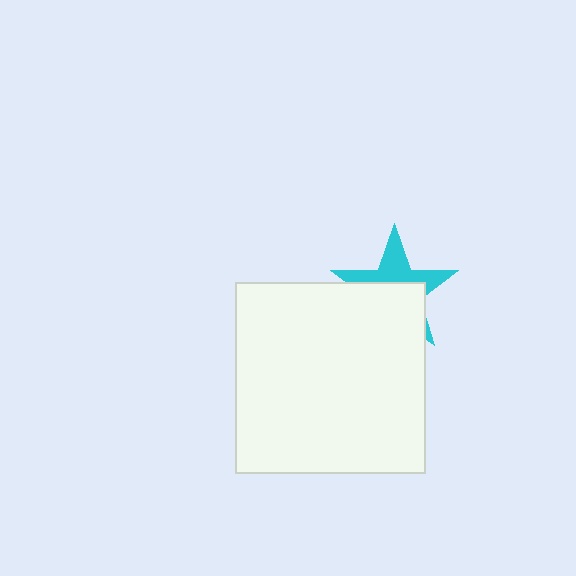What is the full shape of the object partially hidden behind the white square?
The partially hidden object is a cyan star.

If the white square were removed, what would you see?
You would see the complete cyan star.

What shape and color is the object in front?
The object in front is a white square.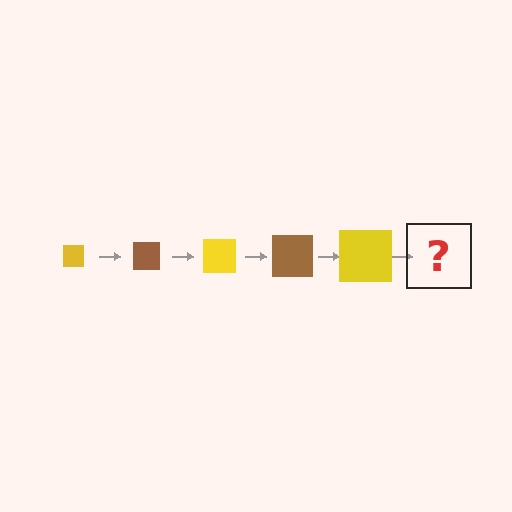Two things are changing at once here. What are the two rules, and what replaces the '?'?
The two rules are that the square grows larger each step and the color cycles through yellow and brown. The '?' should be a brown square, larger than the previous one.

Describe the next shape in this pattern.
It should be a brown square, larger than the previous one.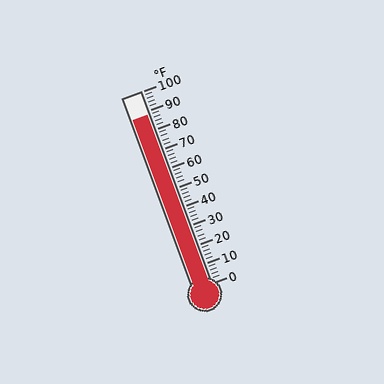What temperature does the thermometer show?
The thermometer shows approximately 88°F.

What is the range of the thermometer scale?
The thermometer scale ranges from 0°F to 100°F.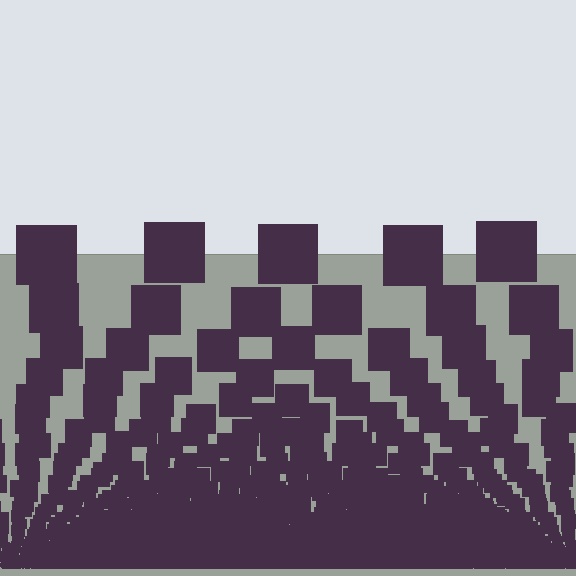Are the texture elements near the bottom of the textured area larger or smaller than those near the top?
Smaller. The gradient is inverted — elements near the bottom are smaller and denser.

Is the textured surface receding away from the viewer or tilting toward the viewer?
The surface appears to tilt toward the viewer. Texture elements get larger and sparser toward the top.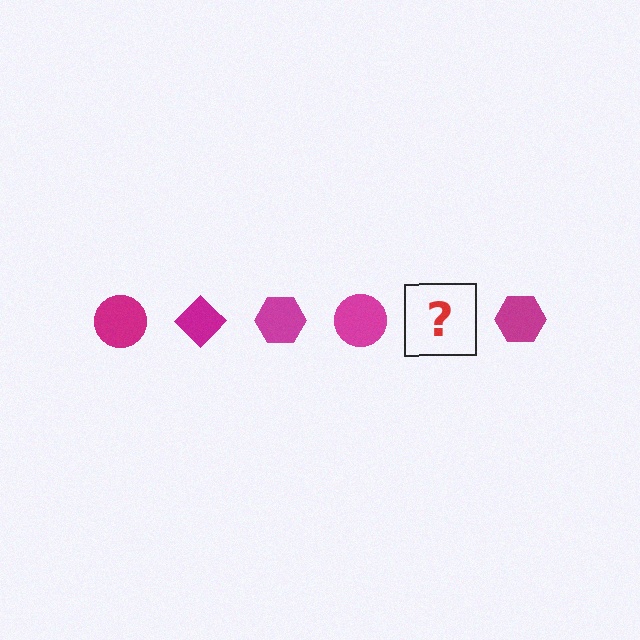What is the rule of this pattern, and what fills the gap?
The rule is that the pattern cycles through circle, diamond, hexagon shapes in magenta. The gap should be filled with a magenta diamond.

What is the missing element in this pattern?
The missing element is a magenta diamond.